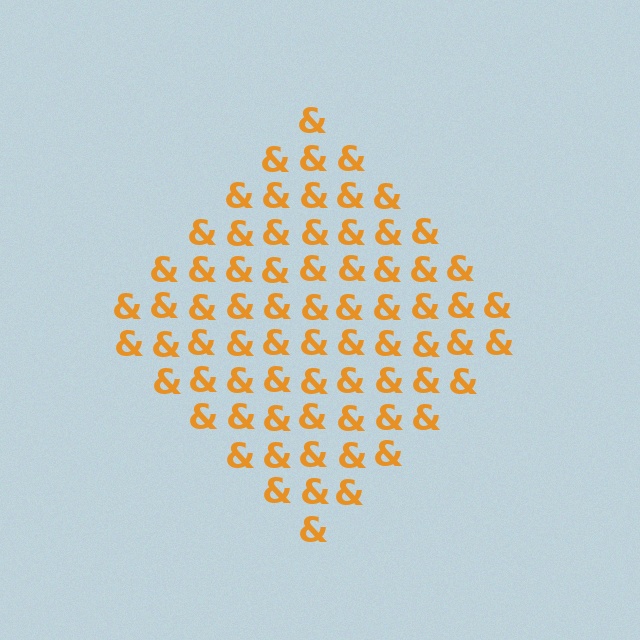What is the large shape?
The large shape is a diamond.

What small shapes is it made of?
It is made of small ampersands.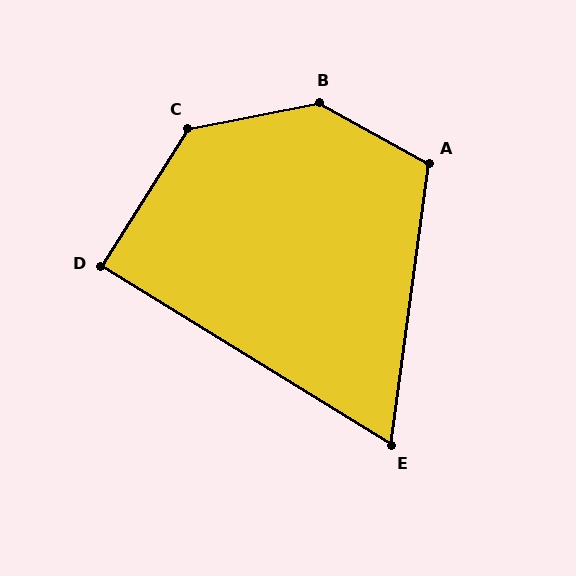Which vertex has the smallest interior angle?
E, at approximately 66 degrees.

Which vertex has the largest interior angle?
B, at approximately 139 degrees.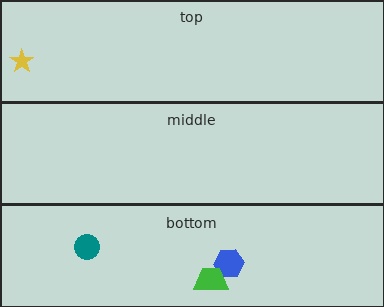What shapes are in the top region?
The yellow star.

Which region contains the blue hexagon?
The bottom region.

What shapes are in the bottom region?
The blue hexagon, the teal circle, the green trapezoid.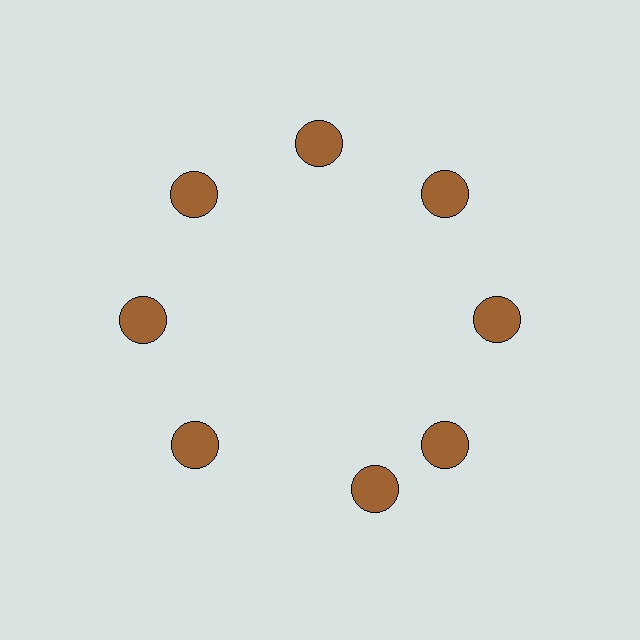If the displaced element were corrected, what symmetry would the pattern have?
It would have 8-fold rotational symmetry — the pattern would map onto itself every 45 degrees.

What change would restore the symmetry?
The symmetry would be restored by rotating it back into even spacing with its neighbors so that all 8 circles sit at equal angles and equal distance from the center.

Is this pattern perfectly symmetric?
No. The 8 brown circles are arranged in a ring, but one element near the 6 o'clock position is rotated out of alignment along the ring, breaking the 8-fold rotational symmetry.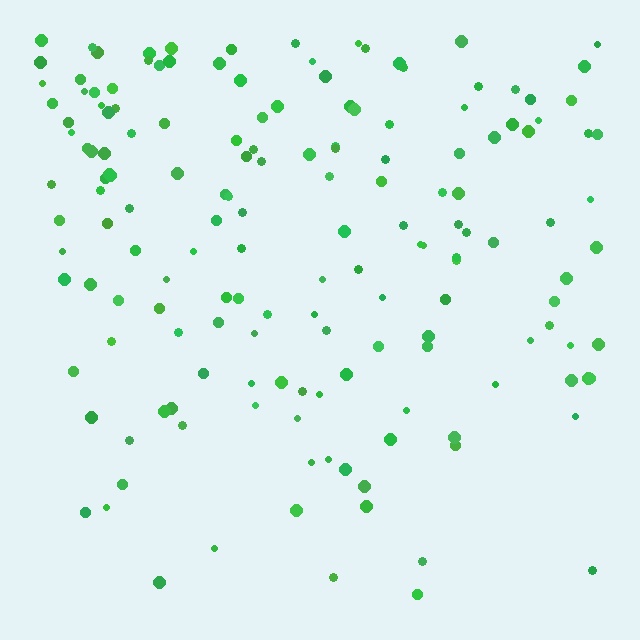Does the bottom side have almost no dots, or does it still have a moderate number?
Still a moderate number, just noticeably fewer than the top.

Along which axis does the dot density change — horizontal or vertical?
Vertical.